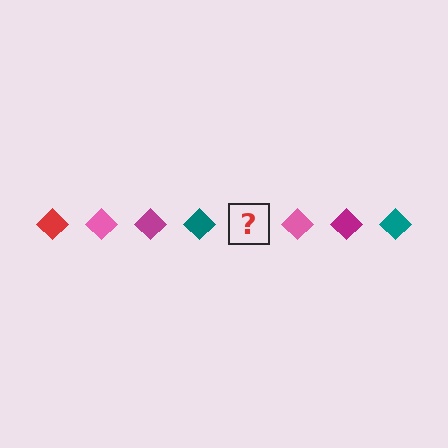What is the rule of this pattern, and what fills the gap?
The rule is that the pattern cycles through red, pink, magenta, teal diamonds. The gap should be filled with a red diamond.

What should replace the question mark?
The question mark should be replaced with a red diamond.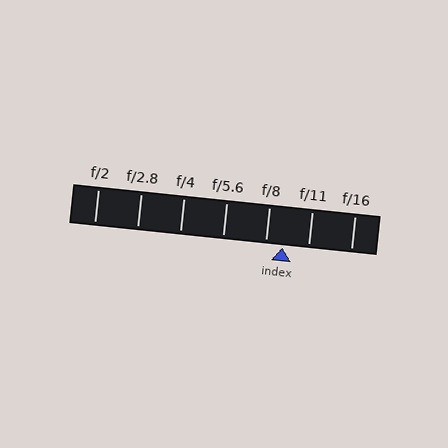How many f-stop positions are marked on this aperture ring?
There are 7 f-stop positions marked.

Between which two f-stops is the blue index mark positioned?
The index mark is between f/8 and f/11.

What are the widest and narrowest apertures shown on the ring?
The widest aperture shown is f/2 and the narrowest is f/16.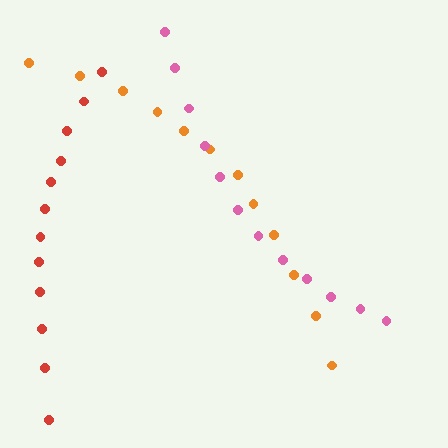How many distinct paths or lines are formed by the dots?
There are 3 distinct paths.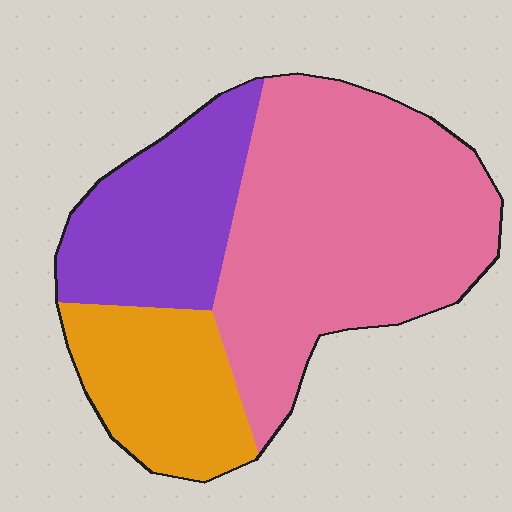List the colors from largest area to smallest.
From largest to smallest: pink, purple, orange.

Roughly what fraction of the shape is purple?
Purple takes up about one quarter (1/4) of the shape.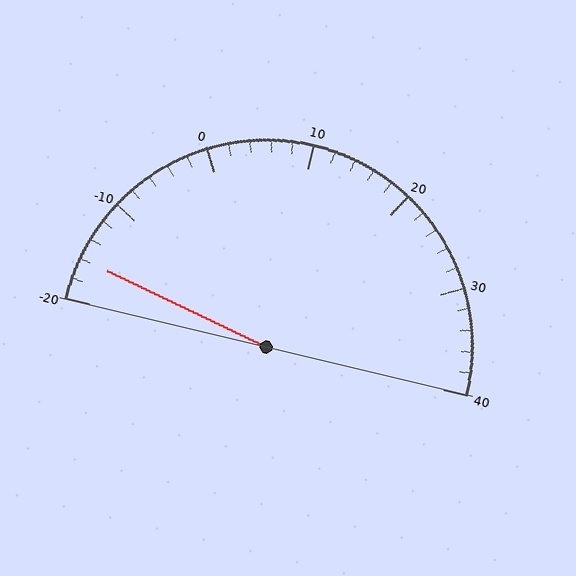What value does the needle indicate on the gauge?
The needle indicates approximately -16.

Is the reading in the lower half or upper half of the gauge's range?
The reading is in the lower half of the range (-20 to 40).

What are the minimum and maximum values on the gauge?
The gauge ranges from -20 to 40.